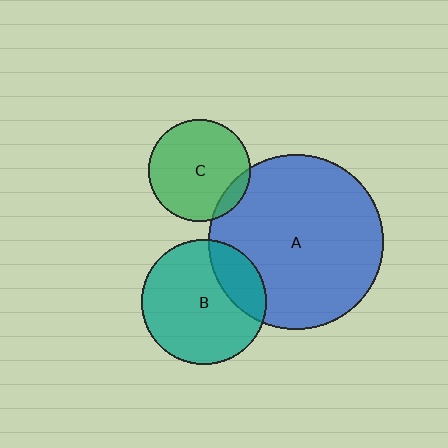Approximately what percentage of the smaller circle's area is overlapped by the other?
Approximately 10%.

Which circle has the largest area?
Circle A (blue).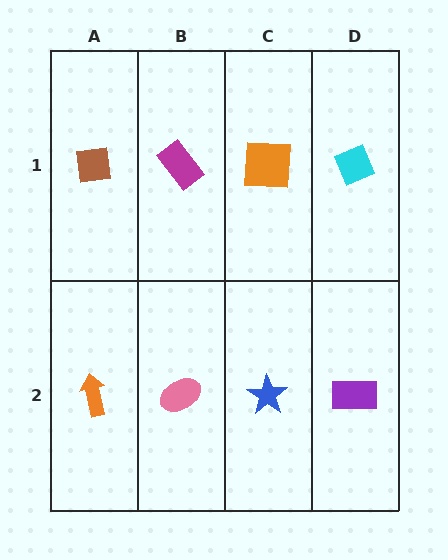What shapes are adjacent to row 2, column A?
A brown square (row 1, column A), a pink ellipse (row 2, column B).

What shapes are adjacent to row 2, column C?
An orange square (row 1, column C), a pink ellipse (row 2, column B), a purple rectangle (row 2, column D).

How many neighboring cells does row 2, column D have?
2.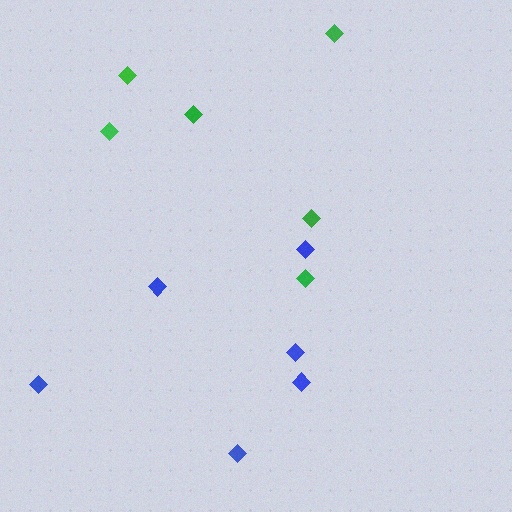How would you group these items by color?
There are 2 groups: one group of blue diamonds (6) and one group of green diamonds (6).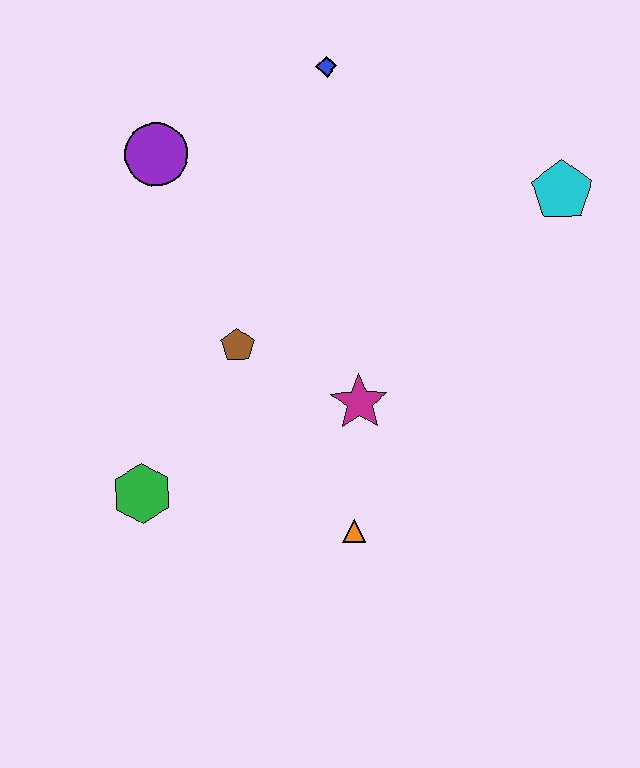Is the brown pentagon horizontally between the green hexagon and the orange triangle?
Yes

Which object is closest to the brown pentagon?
The magenta star is closest to the brown pentagon.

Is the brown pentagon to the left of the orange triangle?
Yes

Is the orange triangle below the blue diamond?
Yes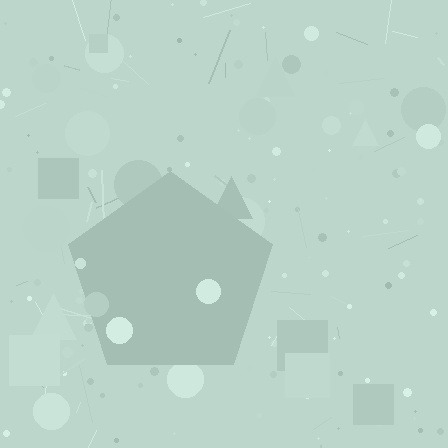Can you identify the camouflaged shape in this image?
The camouflaged shape is a pentagon.